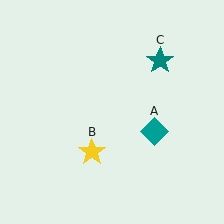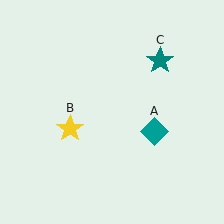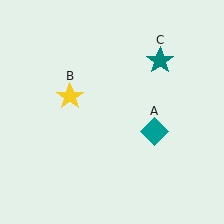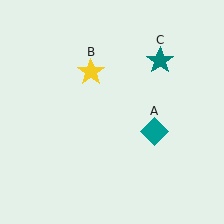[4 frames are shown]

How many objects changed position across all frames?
1 object changed position: yellow star (object B).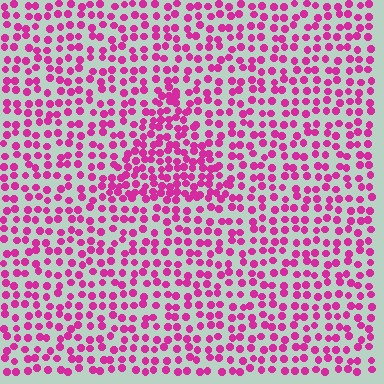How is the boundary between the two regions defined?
The boundary is defined by a change in element density (approximately 1.7x ratio). All elements are the same color, size, and shape.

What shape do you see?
I see a triangle.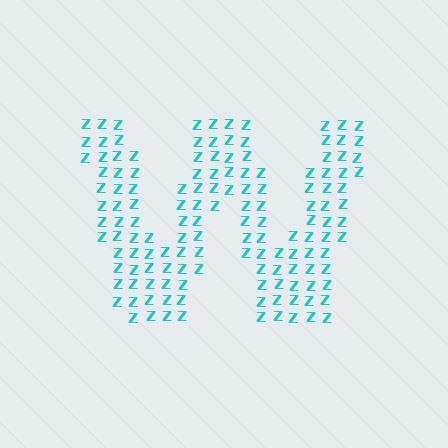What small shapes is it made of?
It is made of small letter Z's.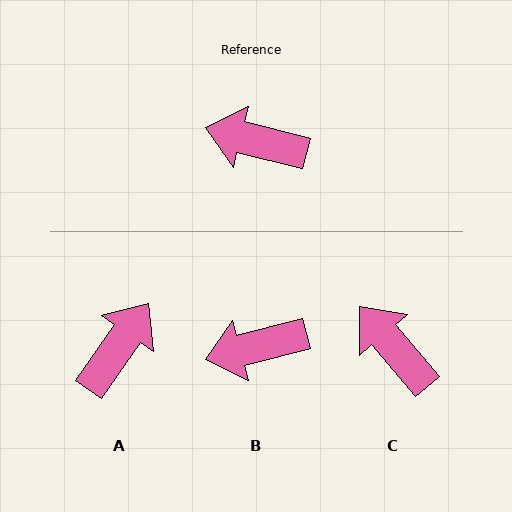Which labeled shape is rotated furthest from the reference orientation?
A, about 111 degrees away.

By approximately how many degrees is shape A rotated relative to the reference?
Approximately 111 degrees clockwise.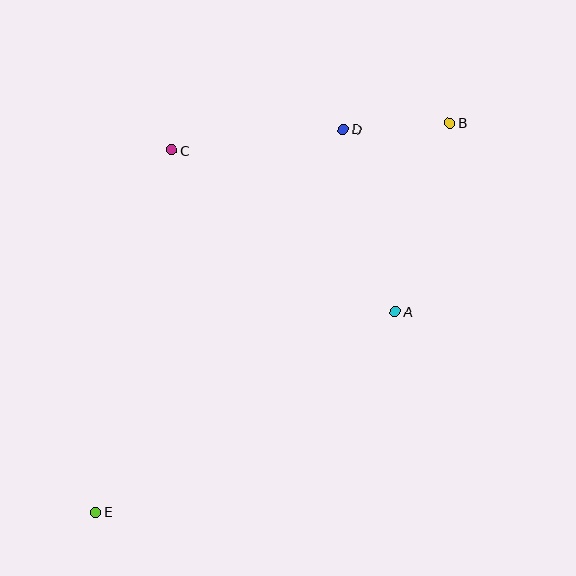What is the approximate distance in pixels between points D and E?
The distance between D and E is approximately 456 pixels.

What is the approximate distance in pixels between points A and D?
The distance between A and D is approximately 189 pixels.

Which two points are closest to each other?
Points B and D are closest to each other.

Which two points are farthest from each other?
Points B and E are farthest from each other.